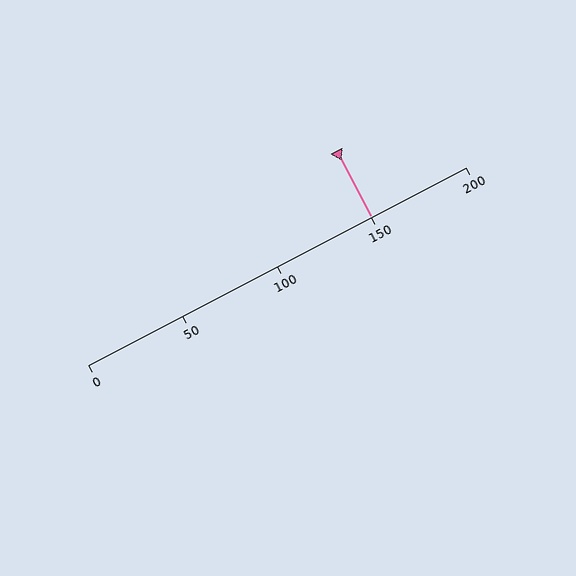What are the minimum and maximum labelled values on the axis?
The axis runs from 0 to 200.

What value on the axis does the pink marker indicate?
The marker indicates approximately 150.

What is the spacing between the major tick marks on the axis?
The major ticks are spaced 50 apart.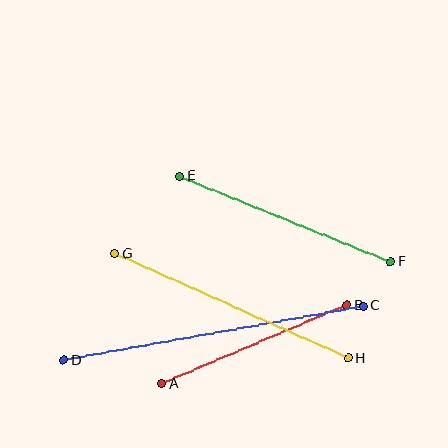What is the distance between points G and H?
The distance is approximately 256 pixels.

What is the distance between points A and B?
The distance is approximately 200 pixels.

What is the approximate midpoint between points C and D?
The midpoint is at approximately (213, 333) pixels.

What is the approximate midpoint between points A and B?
The midpoint is at approximately (254, 345) pixels.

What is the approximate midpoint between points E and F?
The midpoint is at approximately (285, 219) pixels.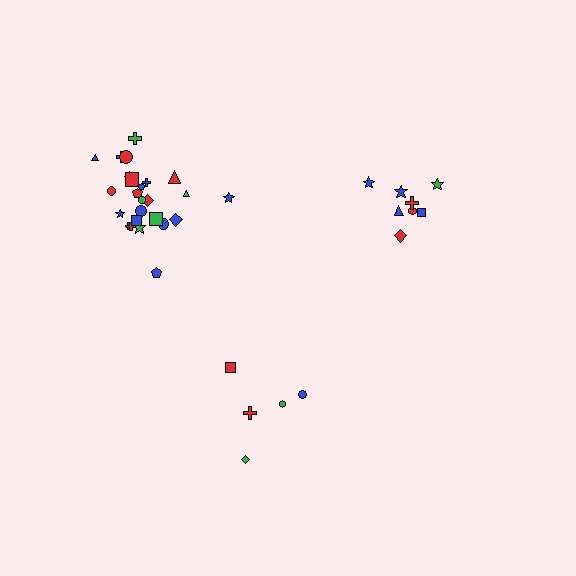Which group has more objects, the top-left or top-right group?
The top-left group.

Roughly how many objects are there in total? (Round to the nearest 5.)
Roughly 40 objects in total.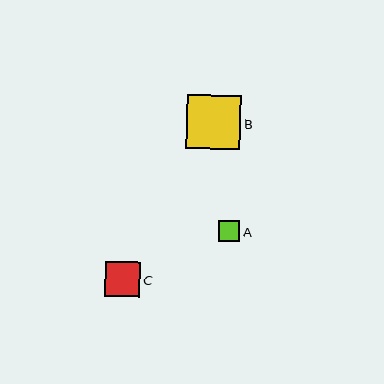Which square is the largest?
Square B is the largest with a size of approximately 54 pixels.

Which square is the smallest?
Square A is the smallest with a size of approximately 21 pixels.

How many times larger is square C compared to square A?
Square C is approximately 1.7 times the size of square A.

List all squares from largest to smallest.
From largest to smallest: B, C, A.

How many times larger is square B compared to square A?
Square B is approximately 2.6 times the size of square A.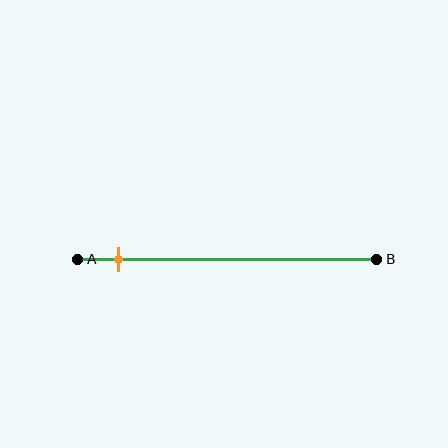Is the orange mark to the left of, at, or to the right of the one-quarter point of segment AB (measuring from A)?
The orange mark is to the left of the one-quarter point of segment AB.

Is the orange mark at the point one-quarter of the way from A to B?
No, the mark is at about 15% from A, not at the 25% one-quarter point.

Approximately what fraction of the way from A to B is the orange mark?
The orange mark is approximately 15% of the way from A to B.